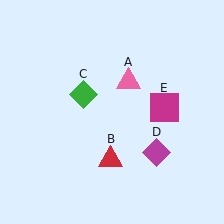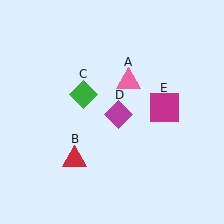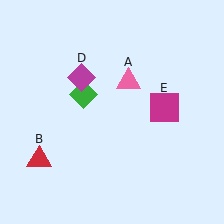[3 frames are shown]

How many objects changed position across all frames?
2 objects changed position: red triangle (object B), magenta diamond (object D).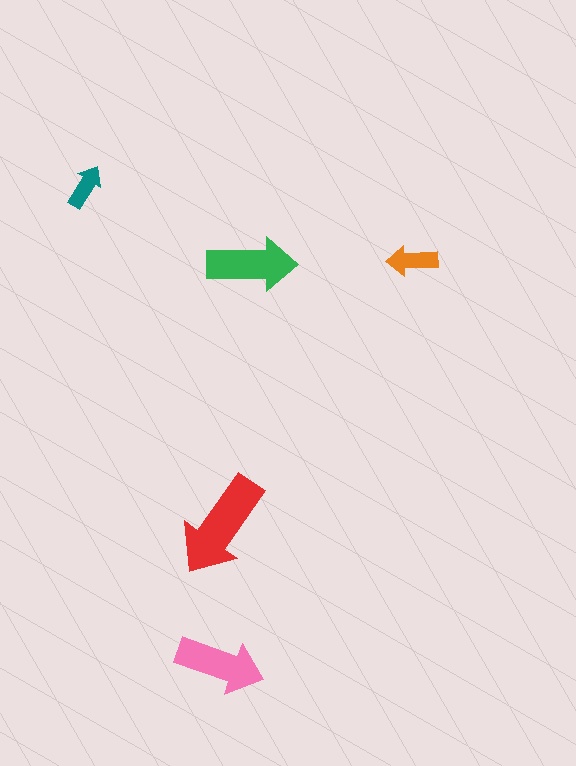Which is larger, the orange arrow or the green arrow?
The green one.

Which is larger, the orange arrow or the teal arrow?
The orange one.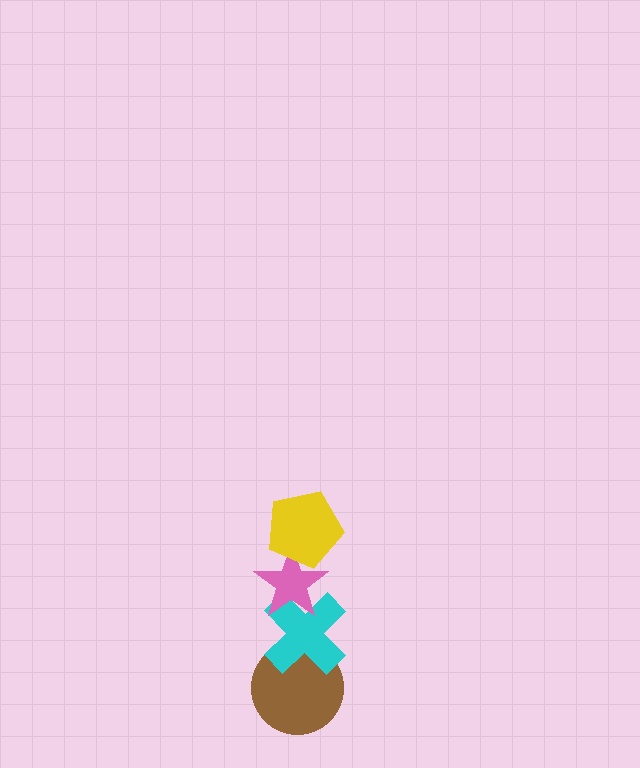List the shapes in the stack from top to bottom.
From top to bottom: the yellow pentagon, the pink star, the cyan cross, the brown circle.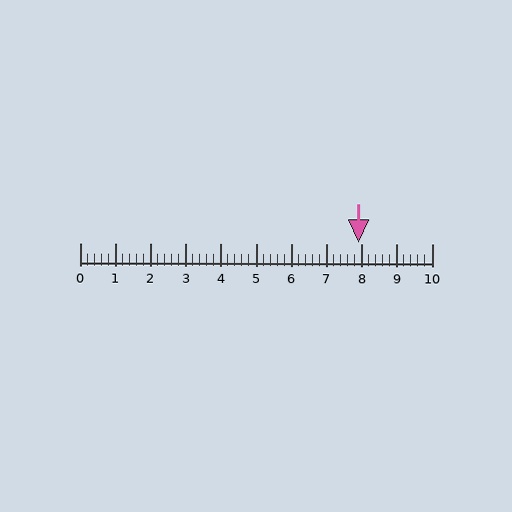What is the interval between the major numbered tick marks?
The major tick marks are spaced 1 units apart.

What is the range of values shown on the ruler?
The ruler shows values from 0 to 10.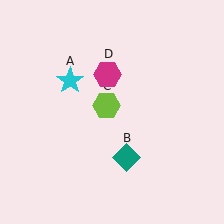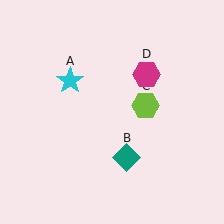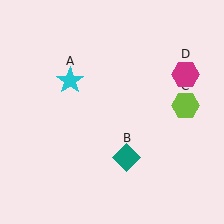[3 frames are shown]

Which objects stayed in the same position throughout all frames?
Cyan star (object A) and teal diamond (object B) remained stationary.